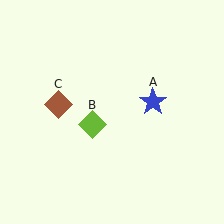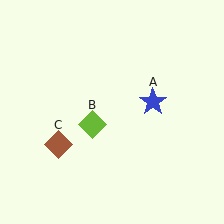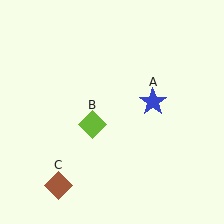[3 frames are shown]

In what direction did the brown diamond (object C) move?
The brown diamond (object C) moved down.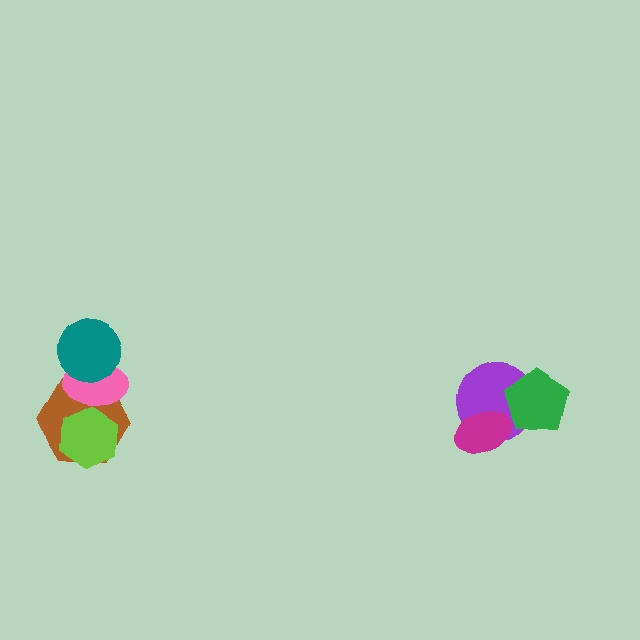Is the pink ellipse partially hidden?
Yes, it is partially covered by another shape.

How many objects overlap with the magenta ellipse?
1 object overlaps with the magenta ellipse.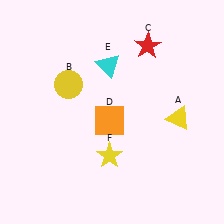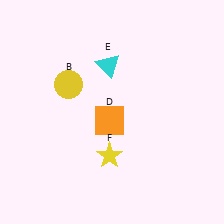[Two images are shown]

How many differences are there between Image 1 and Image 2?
There are 2 differences between the two images.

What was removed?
The red star (C), the yellow triangle (A) were removed in Image 2.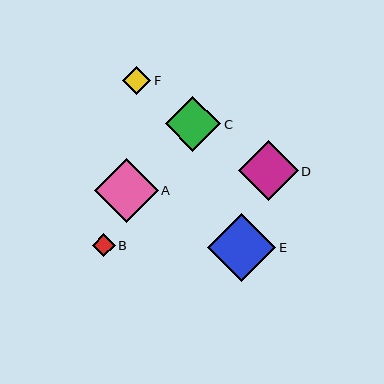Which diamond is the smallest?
Diamond B is the smallest with a size of approximately 23 pixels.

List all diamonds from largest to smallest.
From largest to smallest: E, A, D, C, F, B.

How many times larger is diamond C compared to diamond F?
Diamond C is approximately 2.0 times the size of diamond F.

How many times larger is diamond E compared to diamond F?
Diamond E is approximately 2.4 times the size of diamond F.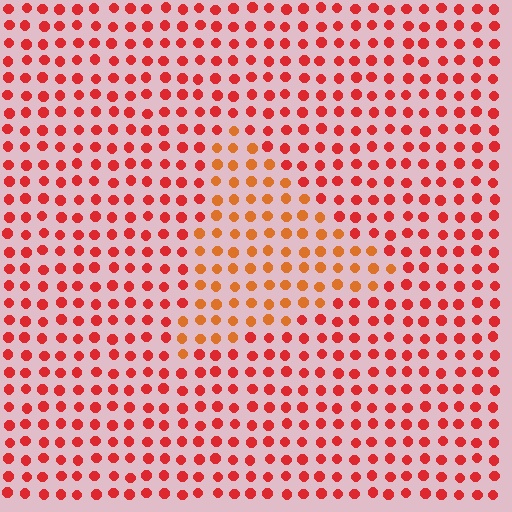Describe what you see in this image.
The image is filled with small red elements in a uniform arrangement. A triangle-shaped region is visible where the elements are tinted to a slightly different hue, forming a subtle color boundary.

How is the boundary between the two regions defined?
The boundary is defined purely by a slight shift in hue (about 27 degrees). Spacing, size, and orientation are identical on both sides.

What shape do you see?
I see a triangle.